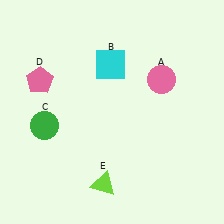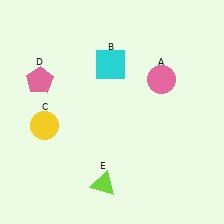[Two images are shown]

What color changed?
The circle (C) changed from green in Image 1 to yellow in Image 2.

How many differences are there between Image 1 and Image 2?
There is 1 difference between the two images.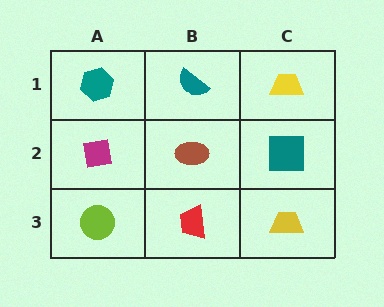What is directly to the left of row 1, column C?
A teal semicircle.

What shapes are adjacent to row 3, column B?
A brown ellipse (row 2, column B), a lime circle (row 3, column A), a yellow trapezoid (row 3, column C).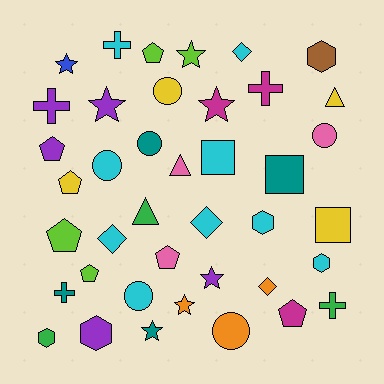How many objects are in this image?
There are 40 objects.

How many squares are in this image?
There are 3 squares.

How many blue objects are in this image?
There is 1 blue object.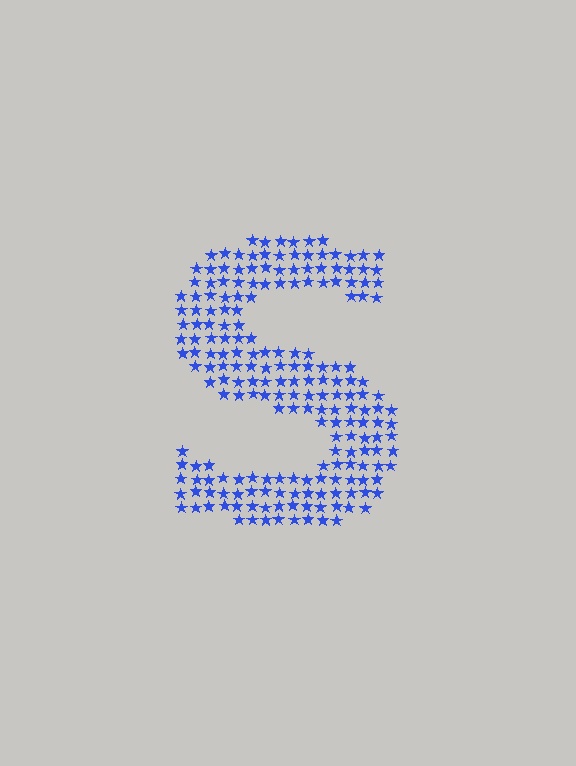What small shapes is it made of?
It is made of small stars.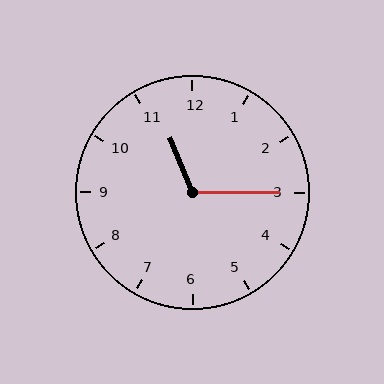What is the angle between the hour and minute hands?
Approximately 112 degrees.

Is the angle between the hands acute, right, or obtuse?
It is obtuse.